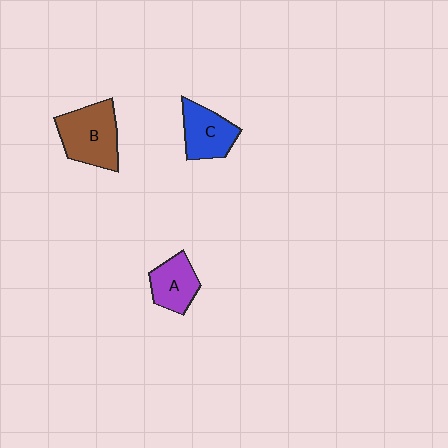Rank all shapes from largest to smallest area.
From largest to smallest: B (brown), C (blue), A (purple).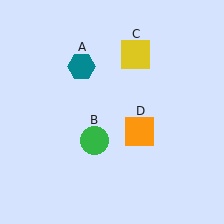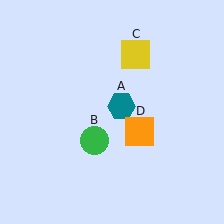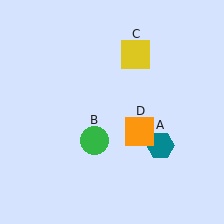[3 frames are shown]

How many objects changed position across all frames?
1 object changed position: teal hexagon (object A).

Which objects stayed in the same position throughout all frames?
Green circle (object B) and yellow square (object C) and orange square (object D) remained stationary.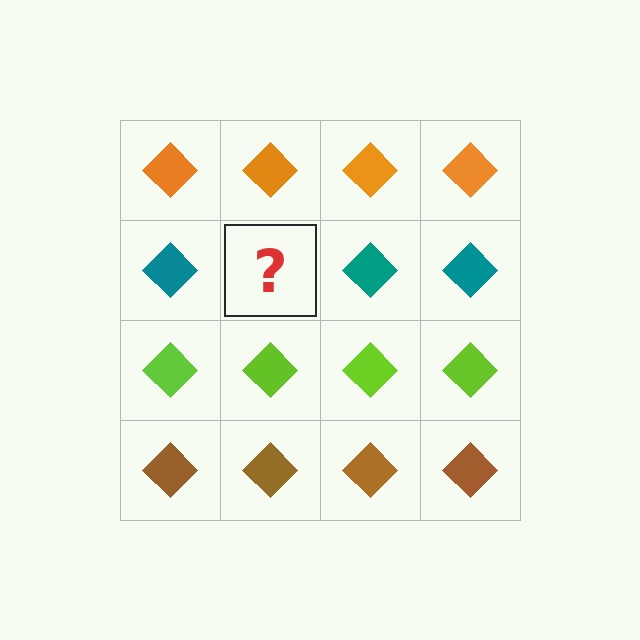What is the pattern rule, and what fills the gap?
The rule is that each row has a consistent color. The gap should be filled with a teal diamond.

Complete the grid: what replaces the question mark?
The question mark should be replaced with a teal diamond.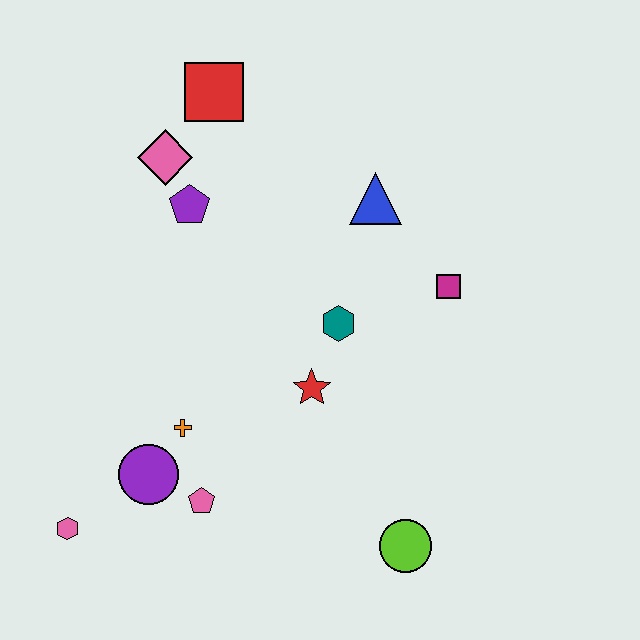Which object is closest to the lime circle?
The red star is closest to the lime circle.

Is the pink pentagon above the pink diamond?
No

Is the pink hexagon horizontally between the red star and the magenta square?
No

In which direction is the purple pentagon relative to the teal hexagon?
The purple pentagon is to the left of the teal hexagon.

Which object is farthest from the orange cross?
The red square is farthest from the orange cross.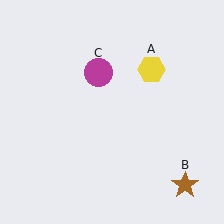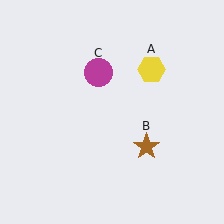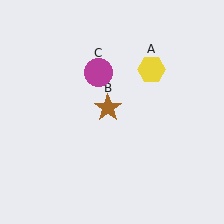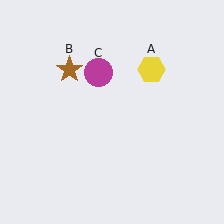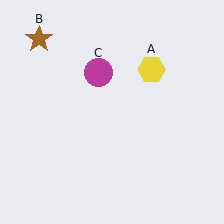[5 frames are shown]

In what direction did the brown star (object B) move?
The brown star (object B) moved up and to the left.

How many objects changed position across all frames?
1 object changed position: brown star (object B).